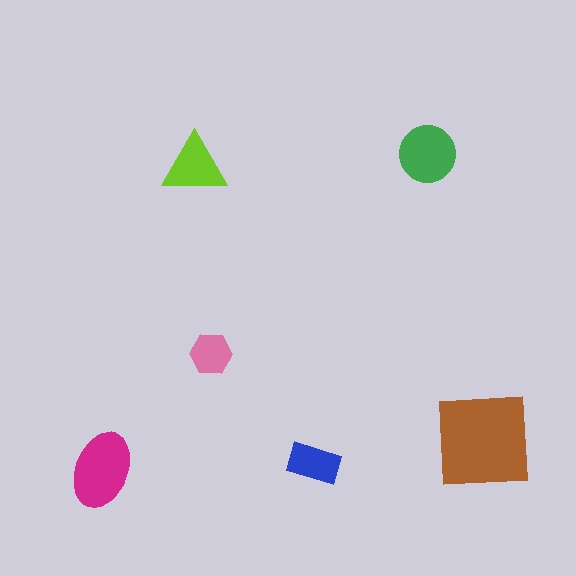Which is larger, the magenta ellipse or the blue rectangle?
The magenta ellipse.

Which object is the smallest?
The pink hexagon.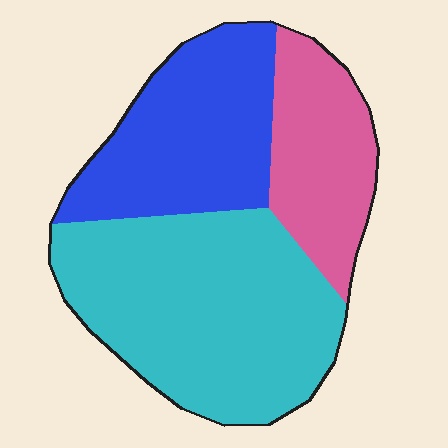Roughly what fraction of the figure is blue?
Blue covers roughly 30% of the figure.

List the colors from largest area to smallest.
From largest to smallest: cyan, blue, pink.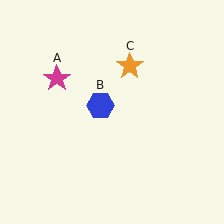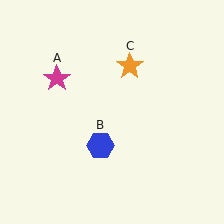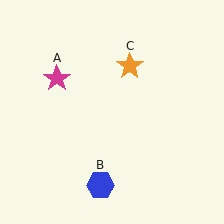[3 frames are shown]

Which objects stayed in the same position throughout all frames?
Magenta star (object A) and orange star (object C) remained stationary.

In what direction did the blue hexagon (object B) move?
The blue hexagon (object B) moved down.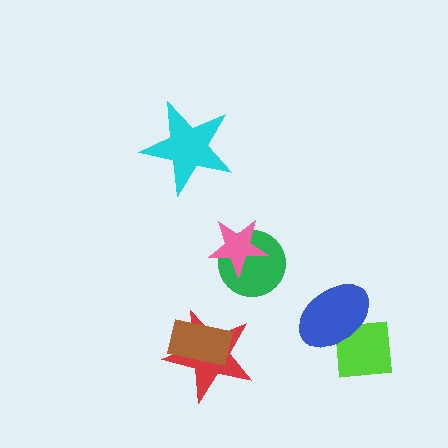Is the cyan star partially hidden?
No, no other shape covers it.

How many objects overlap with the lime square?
1 object overlaps with the lime square.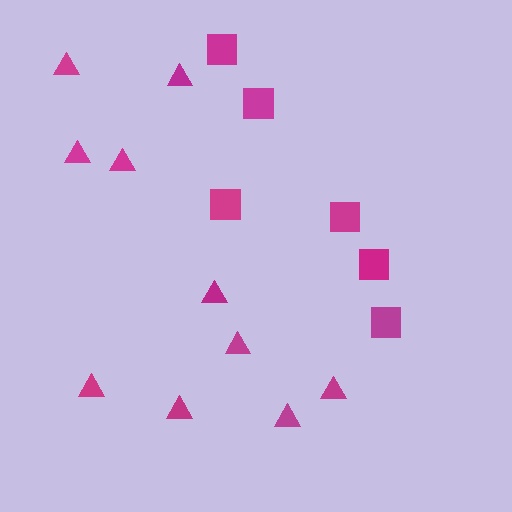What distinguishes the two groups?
There are 2 groups: one group of squares (6) and one group of triangles (10).